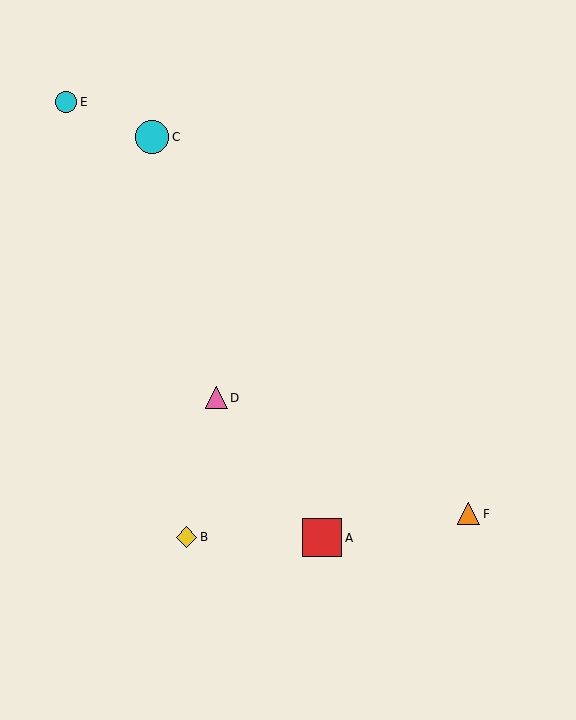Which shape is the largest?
The red square (labeled A) is the largest.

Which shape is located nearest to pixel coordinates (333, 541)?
The red square (labeled A) at (322, 538) is nearest to that location.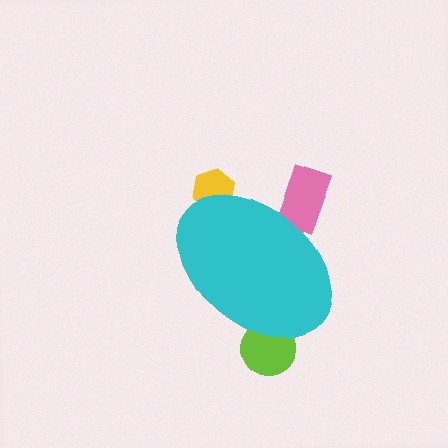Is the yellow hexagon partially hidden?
Yes, the yellow hexagon is partially hidden behind the cyan ellipse.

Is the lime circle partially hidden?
Yes, the lime circle is partially hidden behind the cyan ellipse.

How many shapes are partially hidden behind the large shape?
3 shapes are partially hidden.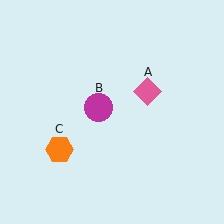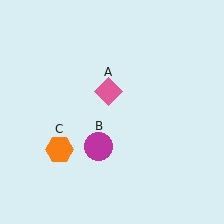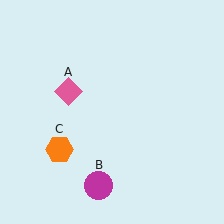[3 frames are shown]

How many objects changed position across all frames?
2 objects changed position: pink diamond (object A), magenta circle (object B).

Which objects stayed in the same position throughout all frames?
Orange hexagon (object C) remained stationary.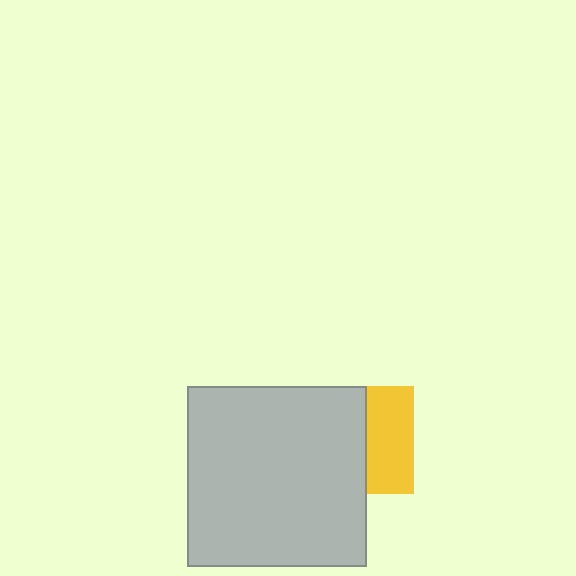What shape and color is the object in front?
The object in front is a light gray square.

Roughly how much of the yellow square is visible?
A small part of it is visible (roughly 43%).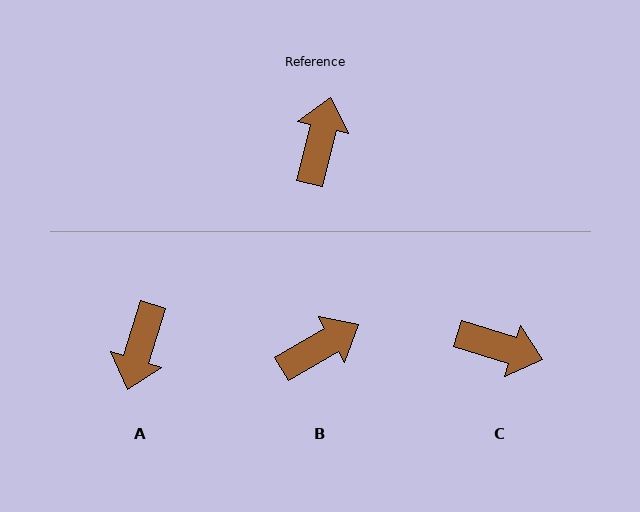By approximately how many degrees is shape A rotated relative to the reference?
Approximately 176 degrees counter-clockwise.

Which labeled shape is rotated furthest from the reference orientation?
A, about 176 degrees away.